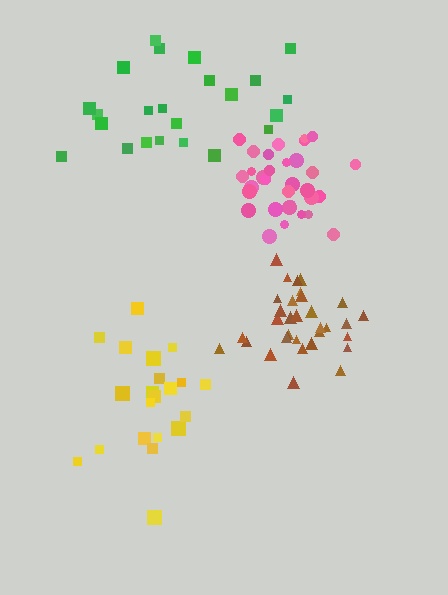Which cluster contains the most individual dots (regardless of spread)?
Brown (33).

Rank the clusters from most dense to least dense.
pink, brown, yellow, green.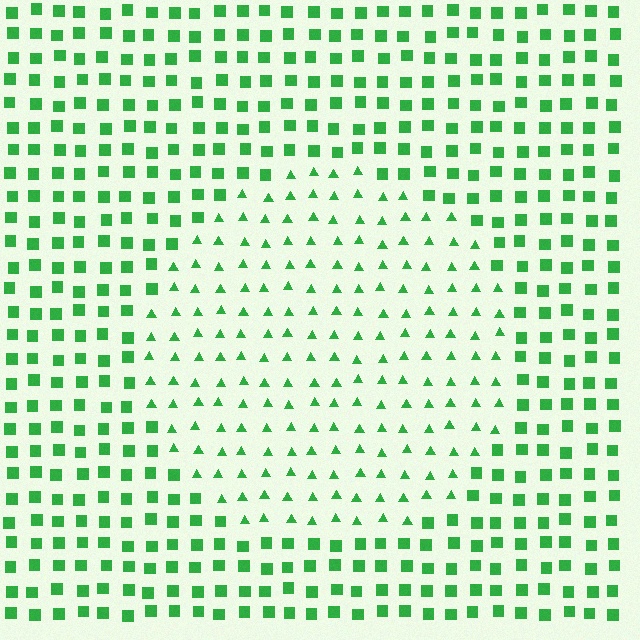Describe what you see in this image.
The image is filled with small green elements arranged in a uniform grid. A circle-shaped region contains triangles, while the surrounding area contains squares. The boundary is defined purely by the change in element shape.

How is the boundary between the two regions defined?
The boundary is defined by a change in element shape: triangles inside vs. squares outside. All elements share the same color and spacing.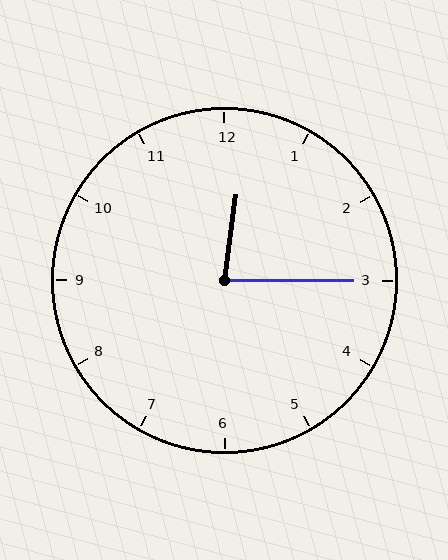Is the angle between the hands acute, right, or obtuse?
It is acute.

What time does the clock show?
12:15.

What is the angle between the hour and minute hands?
Approximately 82 degrees.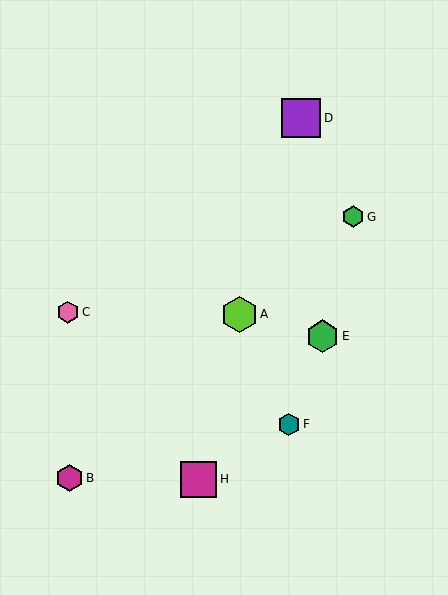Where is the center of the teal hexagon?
The center of the teal hexagon is at (289, 424).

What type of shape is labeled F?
Shape F is a teal hexagon.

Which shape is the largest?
The purple square (labeled D) is the largest.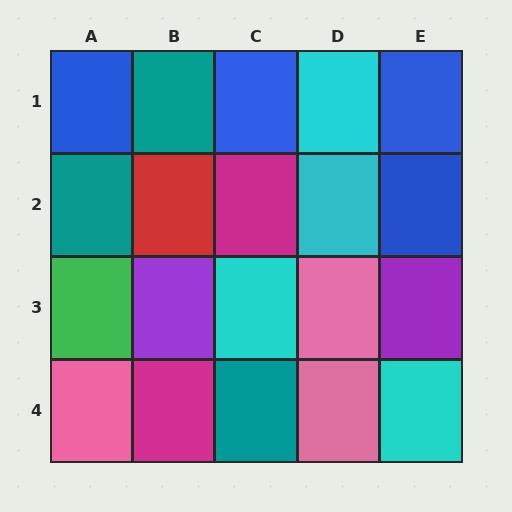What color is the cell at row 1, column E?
Blue.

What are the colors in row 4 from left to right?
Pink, magenta, teal, pink, cyan.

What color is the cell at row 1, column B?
Teal.